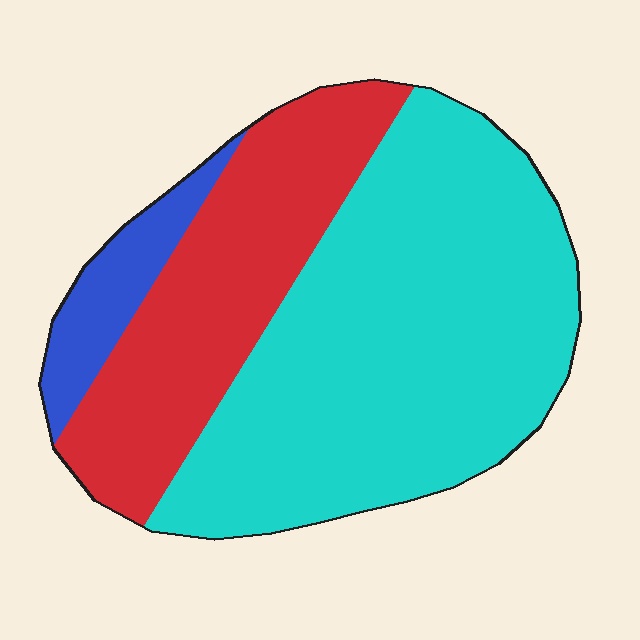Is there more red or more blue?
Red.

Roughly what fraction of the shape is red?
Red takes up about one third (1/3) of the shape.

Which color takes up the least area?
Blue, at roughly 10%.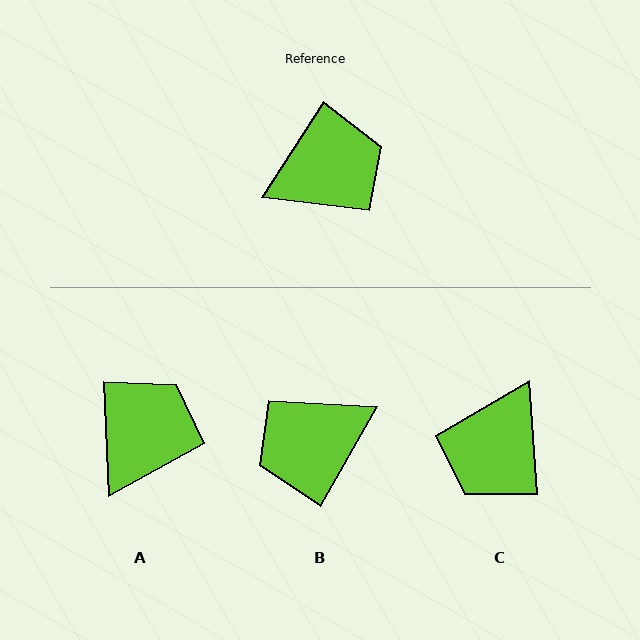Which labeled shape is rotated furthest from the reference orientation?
B, about 177 degrees away.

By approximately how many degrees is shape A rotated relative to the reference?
Approximately 36 degrees counter-clockwise.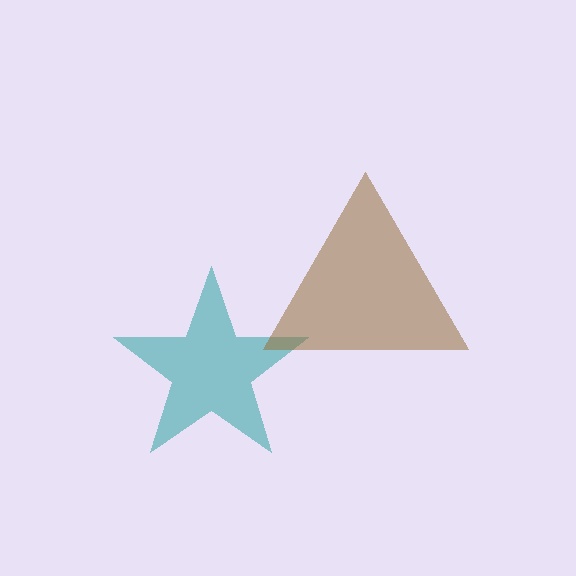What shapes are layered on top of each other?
The layered shapes are: a teal star, a brown triangle.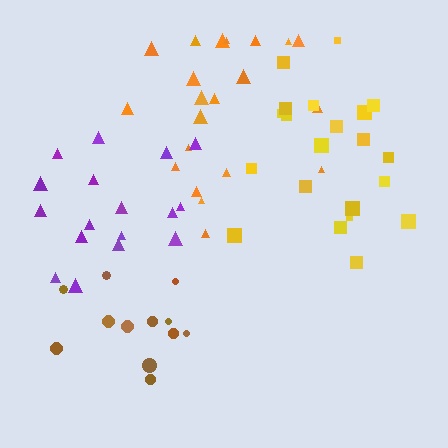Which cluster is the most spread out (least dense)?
Purple.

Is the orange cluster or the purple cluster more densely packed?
Orange.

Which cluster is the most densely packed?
Yellow.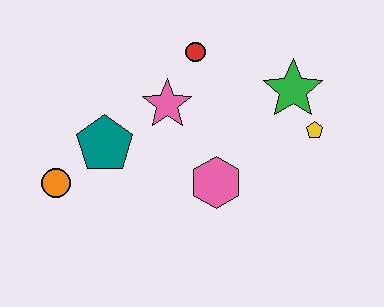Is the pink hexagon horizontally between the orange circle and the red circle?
No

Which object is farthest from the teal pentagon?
The yellow pentagon is farthest from the teal pentagon.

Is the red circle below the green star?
No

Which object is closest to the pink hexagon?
The pink star is closest to the pink hexagon.